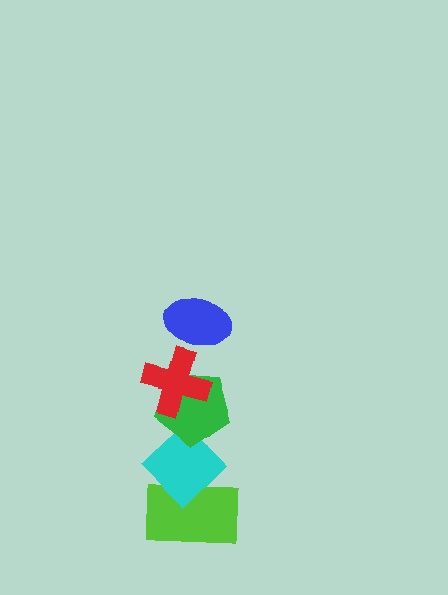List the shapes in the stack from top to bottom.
From top to bottom: the blue ellipse, the red cross, the green pentagon, the cyan diamond, the lime rectangle.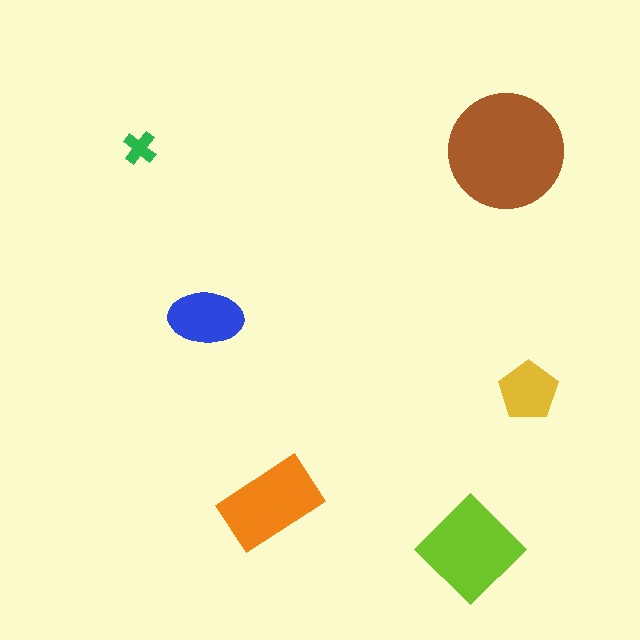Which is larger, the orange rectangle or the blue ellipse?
The orange rectangle.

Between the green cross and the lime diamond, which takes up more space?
The lime diamond.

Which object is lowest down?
The lime diamond is bottommost.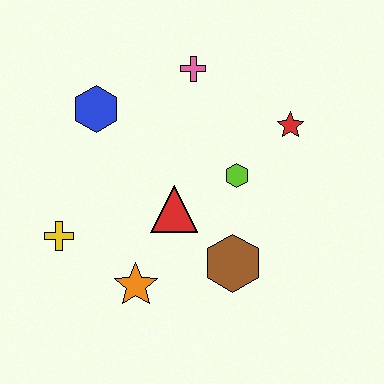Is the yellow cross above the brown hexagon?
Yes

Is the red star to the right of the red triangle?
Yes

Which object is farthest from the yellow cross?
The red star is farthest from the yellow cross.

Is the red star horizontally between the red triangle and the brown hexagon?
No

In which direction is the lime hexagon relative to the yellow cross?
The lime hexagon is to the right of the yellow cross.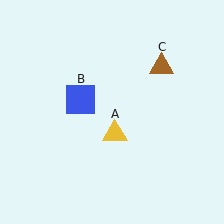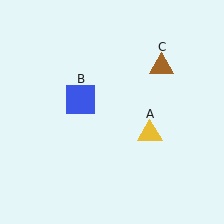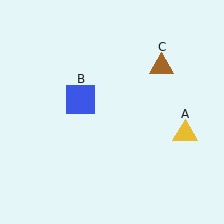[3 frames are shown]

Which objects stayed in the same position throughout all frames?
Blue square (object B) and brown triangle (object C) remained stationary.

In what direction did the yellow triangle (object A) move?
The yellow triangle (object A) moved right.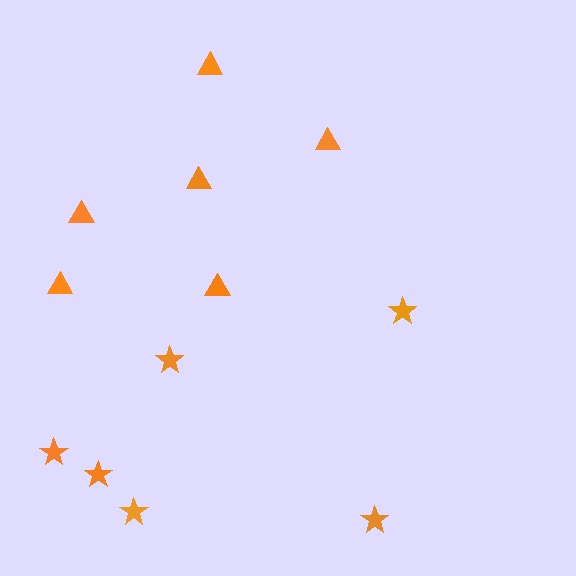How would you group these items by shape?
There are 2 groups: one group of stars (6) and one group of triangles (6).